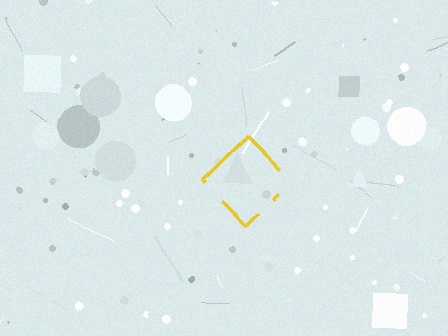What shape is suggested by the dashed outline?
The dashed outline suggests a diamond.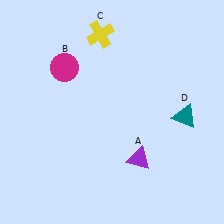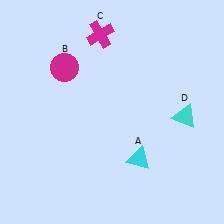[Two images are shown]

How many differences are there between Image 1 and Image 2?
There are 3 differences between the two images.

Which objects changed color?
A changed from purple to cyan. C changed from yellow to magenta. D changed from teal to cyan.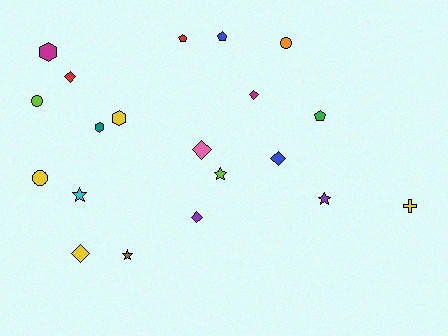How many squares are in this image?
There are no squares.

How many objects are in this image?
There are 20 objects.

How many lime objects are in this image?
There are 2 lime objects.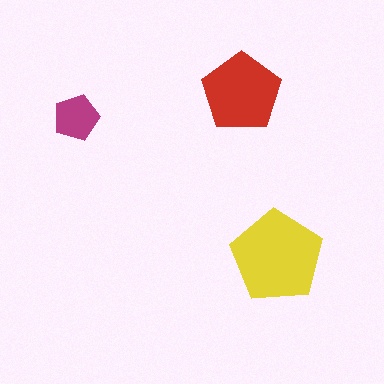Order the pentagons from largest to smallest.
the yellow one, the red one, the magenta one.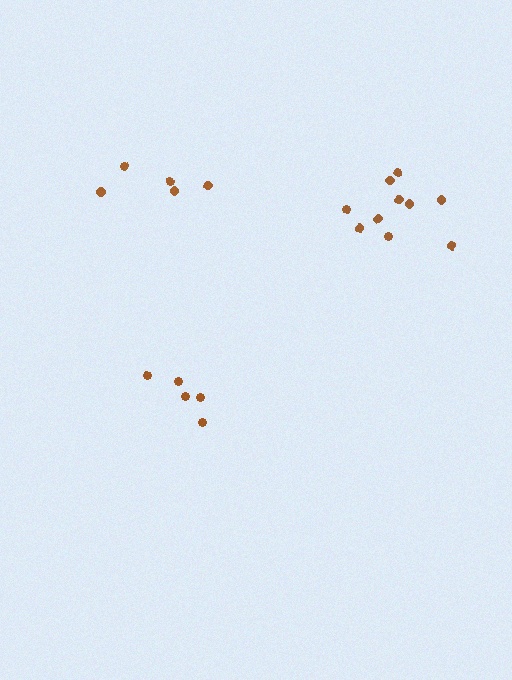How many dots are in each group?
Group 1: 10 dots, Group 2: 5 dots, Group 3: 5 dots (20 total).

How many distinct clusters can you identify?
There are 3 distinct clusters.